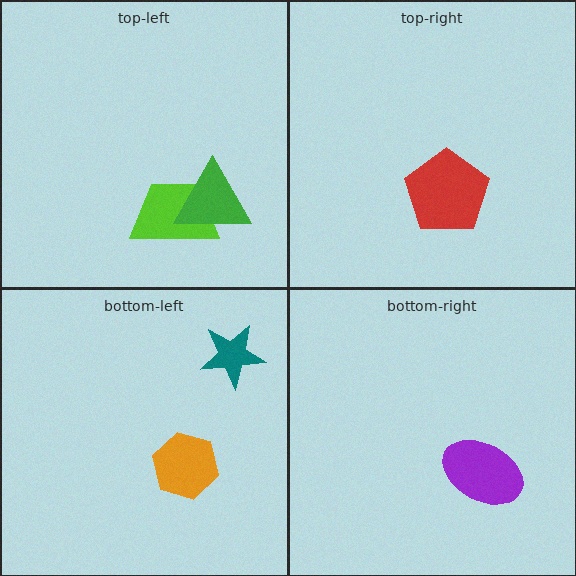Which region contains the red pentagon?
The top-right region.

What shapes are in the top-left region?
The lime trapezoid, the green triangle.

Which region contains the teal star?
The bottom-left region.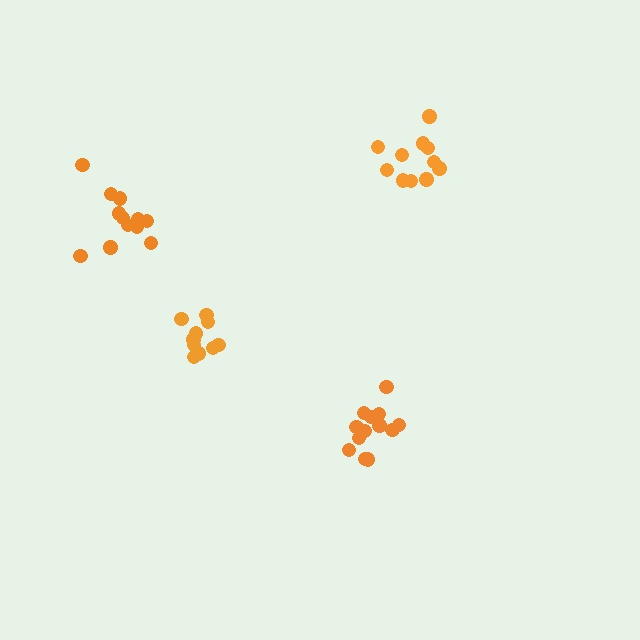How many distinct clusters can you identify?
There are 4 distinct clusters.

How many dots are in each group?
Group 1: 13 dots, Group 2: 10 dots, Group 3: 11 dots, Group 4: 13 dots (47 total).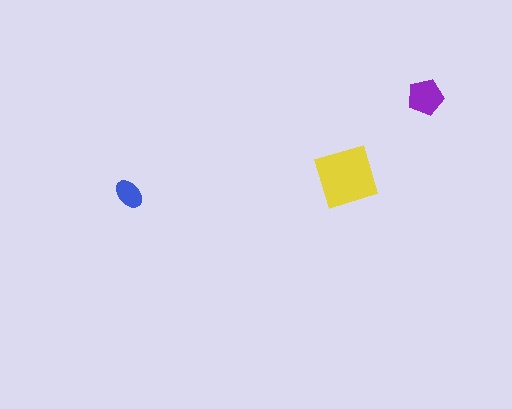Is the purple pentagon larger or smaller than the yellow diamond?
Smaller.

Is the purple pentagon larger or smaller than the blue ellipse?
Larger.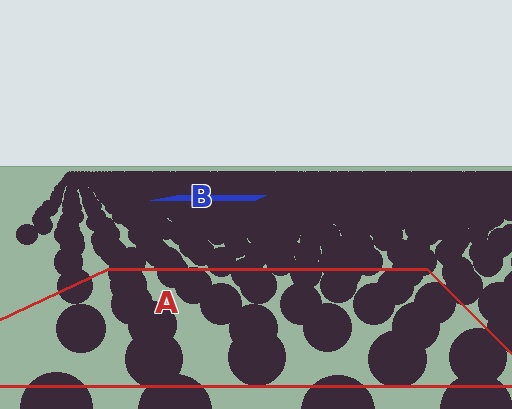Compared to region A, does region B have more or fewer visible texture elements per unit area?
Region B has more texture elements per unit area — they are packed more densely because it is farther away.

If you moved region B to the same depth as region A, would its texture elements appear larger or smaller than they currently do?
They would appear larger. At a closer depth, the same texture elements are projected at a bigger on-screen size.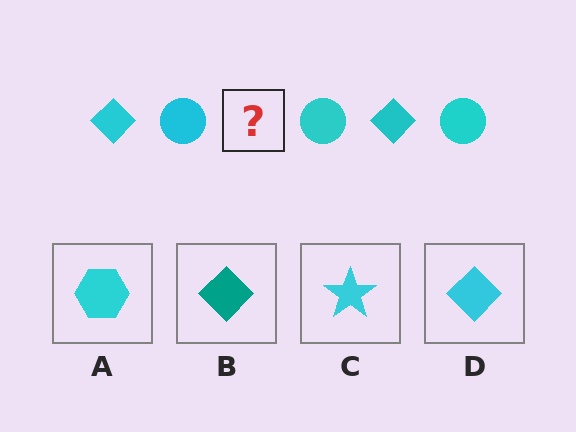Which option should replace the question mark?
Option D.